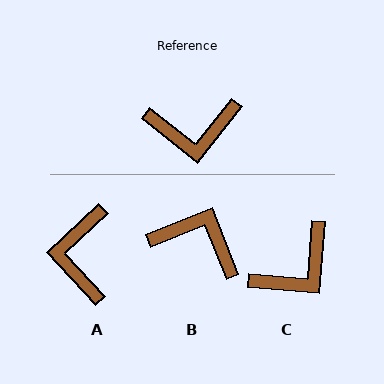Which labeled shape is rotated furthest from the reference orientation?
B, about 150 degrees away.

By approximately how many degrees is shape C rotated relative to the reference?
Approximately 33 degrees counter-clockwise.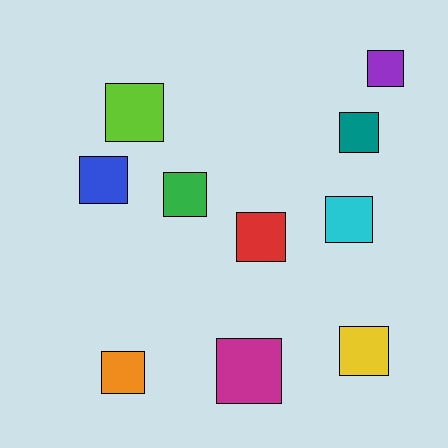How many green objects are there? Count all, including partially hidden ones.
There is 1 green object.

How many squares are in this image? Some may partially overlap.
There are 10 squares.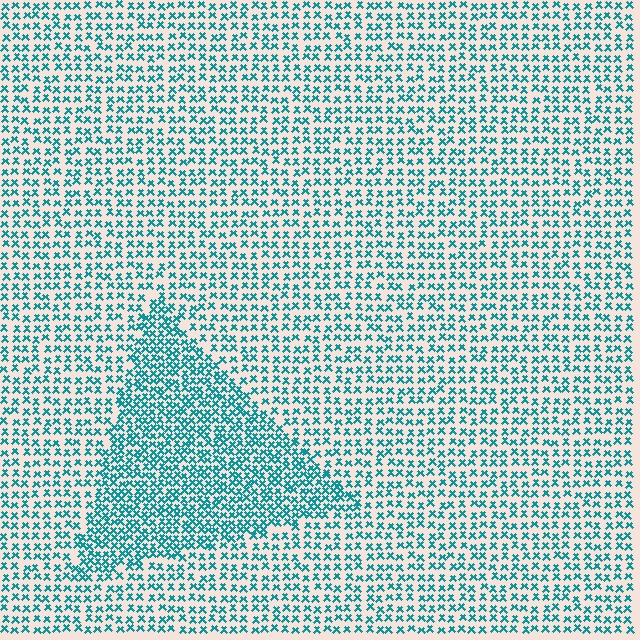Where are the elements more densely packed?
The elements are more densely packed inside the triangle boundary.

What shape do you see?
I see a triangle.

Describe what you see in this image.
The image contains small teal elements arranged at two different densities. A triangle-shaped region is visible where the elements are more densely packed than the surrounding area.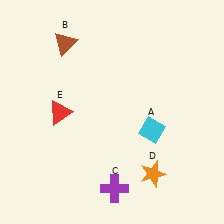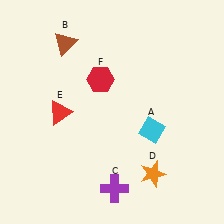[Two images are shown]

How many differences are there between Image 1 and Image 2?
There is 1 difference between the two images.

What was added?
A red hexagon (F) was added in Image 2.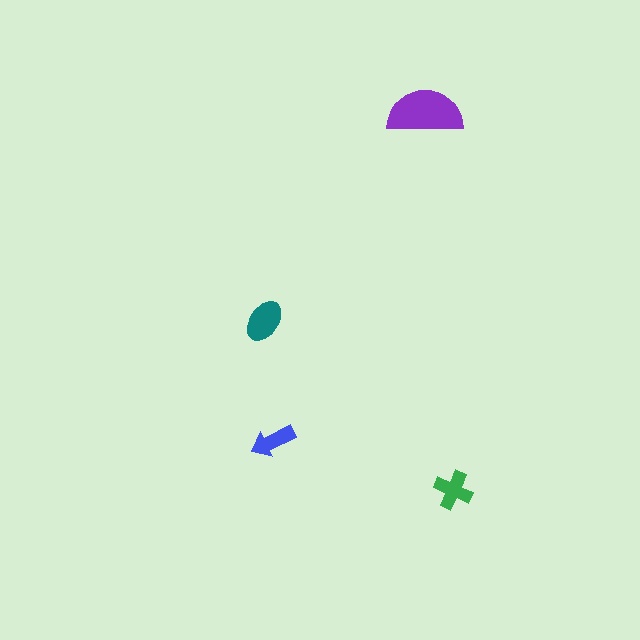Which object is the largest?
The purple semicircle.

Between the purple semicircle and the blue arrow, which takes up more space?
The purple semicircle.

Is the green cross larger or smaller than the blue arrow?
Larger.